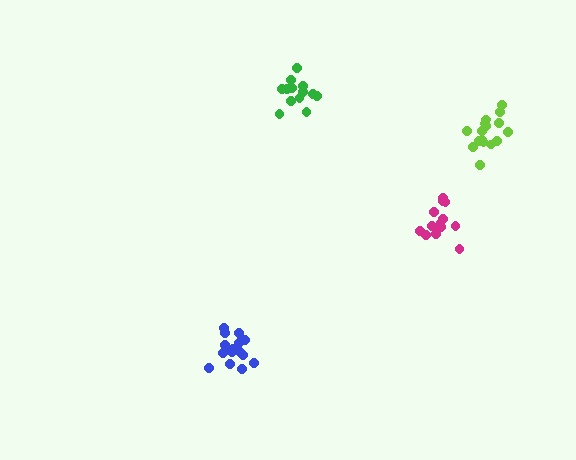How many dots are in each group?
Group 1: 18 dots, Group 2: 17 dots, Group 3: 13 dots, Group 4: 13 dots (61 total).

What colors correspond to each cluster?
The clusters are colored: blue, lime, green, magenta.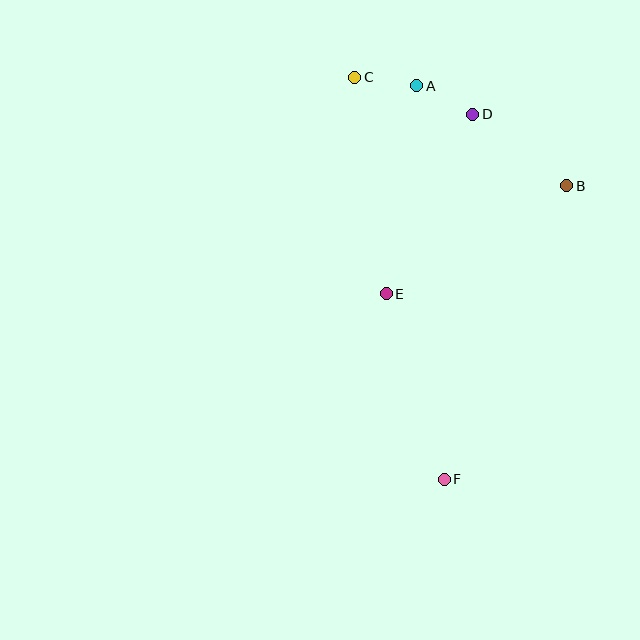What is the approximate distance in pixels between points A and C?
The distance between A and C is approximately 63 pixels.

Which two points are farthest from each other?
Points C and F are farthest from each other.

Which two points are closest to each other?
Points A and D are closest to each other.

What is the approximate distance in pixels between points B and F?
The distance between B and F is approximately 318 pixels.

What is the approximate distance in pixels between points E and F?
The distance between E and F is approximately 195 pixels.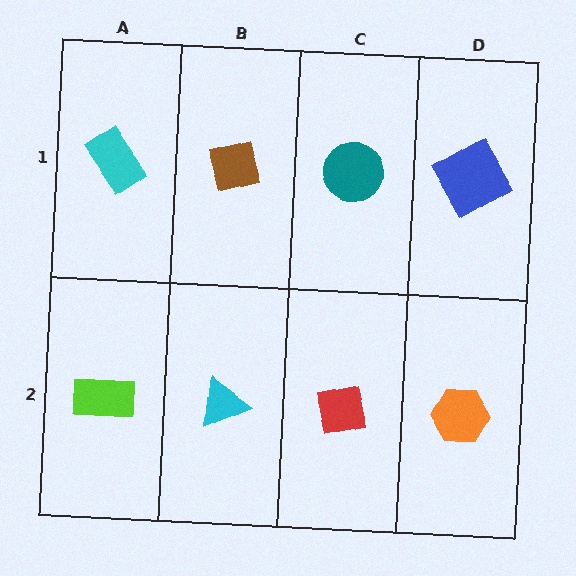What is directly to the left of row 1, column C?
A brown square.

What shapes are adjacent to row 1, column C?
A red square (row 2, column C), a brown square (row 1, column B), a blue diamond (row 1, column D).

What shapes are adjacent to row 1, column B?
A cyan triangle (row 2, column B), a cyan rectangle (row 1, column A), a teal circle (row 1, column C).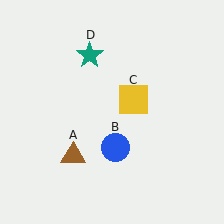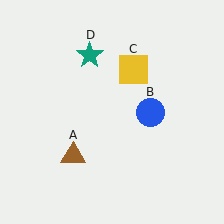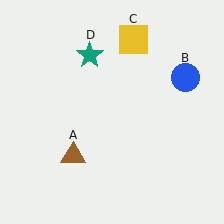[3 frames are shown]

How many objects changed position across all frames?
2 objects changed position: blue circle (object B), yellow square (object C).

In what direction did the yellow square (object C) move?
The yellow square (object C) moved up.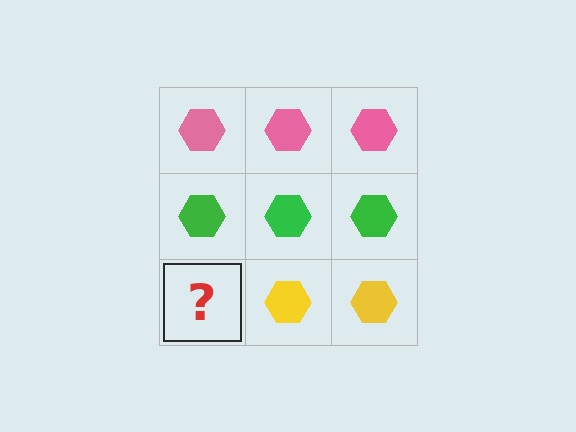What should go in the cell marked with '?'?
The missing cell should contain a yellow hexagon.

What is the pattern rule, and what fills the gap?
The rule is that each row has a consistent color. The gap should be filled with a yellow hexagon.